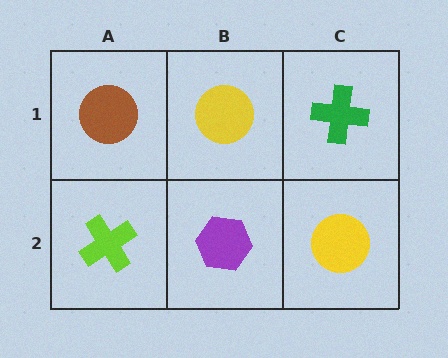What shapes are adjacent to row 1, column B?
A purple hexagon (row 2, column B), a brown circle (row 1, column A), a green cross (row 1, column C).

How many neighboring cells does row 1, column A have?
2.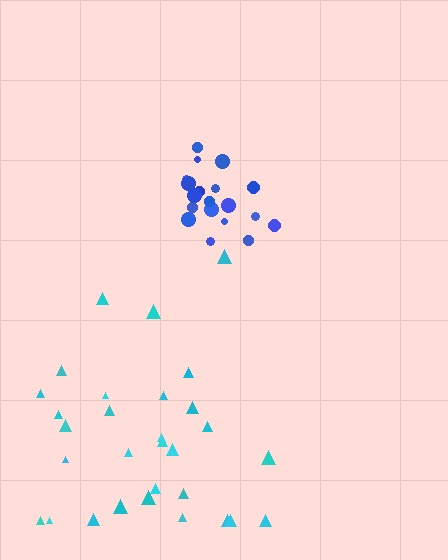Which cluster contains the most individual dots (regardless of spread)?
Cyan (31).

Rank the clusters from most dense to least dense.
blue, cyan.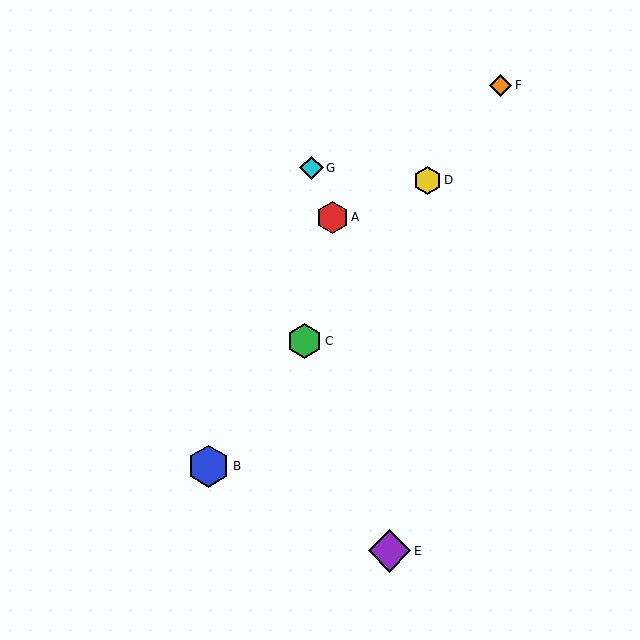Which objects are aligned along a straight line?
Objects B, C, D, F are aligned along a straight line.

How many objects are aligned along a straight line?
4 objects (B, C, D, F) are aligned along a straight line.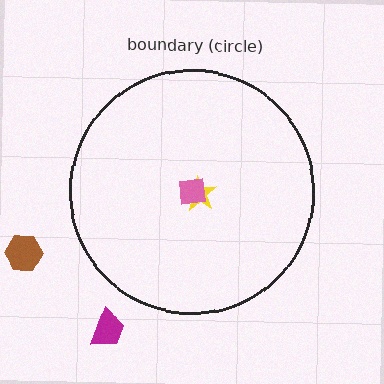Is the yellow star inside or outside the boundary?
Inside.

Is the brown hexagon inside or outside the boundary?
Outside.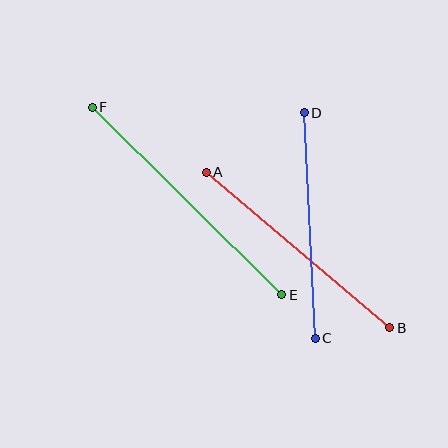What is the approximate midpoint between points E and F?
The midpoint is at approximately (187, 201) pixels.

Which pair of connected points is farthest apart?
Points E and F are farthest apart.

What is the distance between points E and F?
The distance is approximately 266 pixels.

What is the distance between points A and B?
The distance is approximately 241 pixels.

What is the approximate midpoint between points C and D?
The midpoint is at approximately (310, 225) pixels.